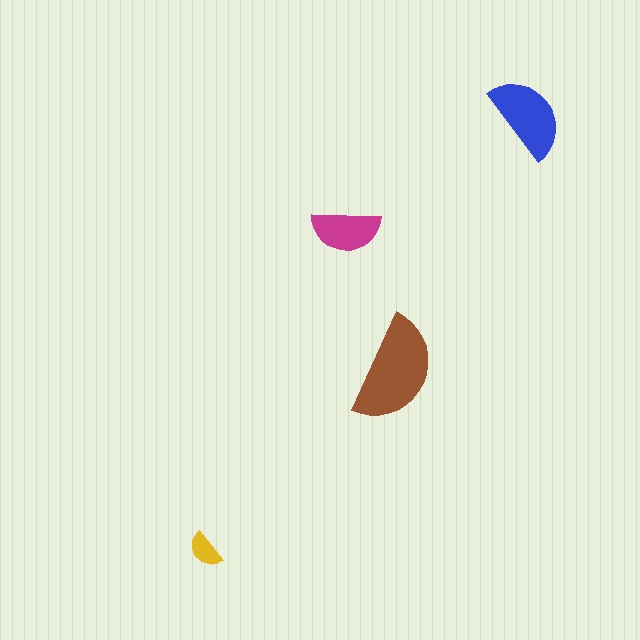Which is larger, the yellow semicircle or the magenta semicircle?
The magenta one.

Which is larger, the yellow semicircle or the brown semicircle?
The brown one.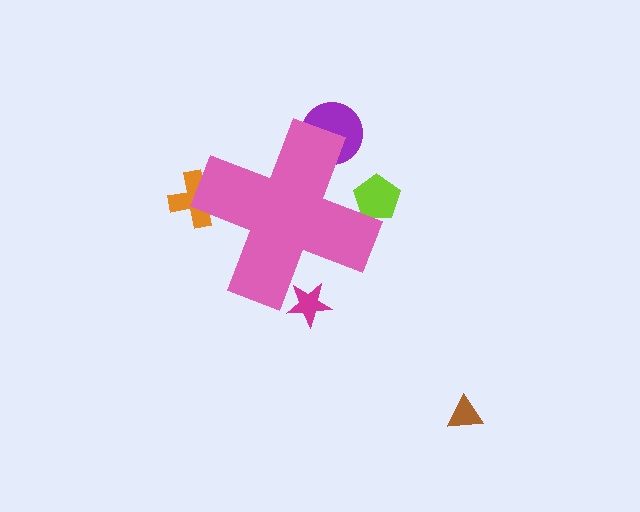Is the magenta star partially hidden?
Yes, the magenta star is partially hidden behind the pink cross.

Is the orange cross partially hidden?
Yes, the orange cross is partially hidden behind the pink cross.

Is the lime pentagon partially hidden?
Yes, the lime pentagon is partially hidden behind the pink cross.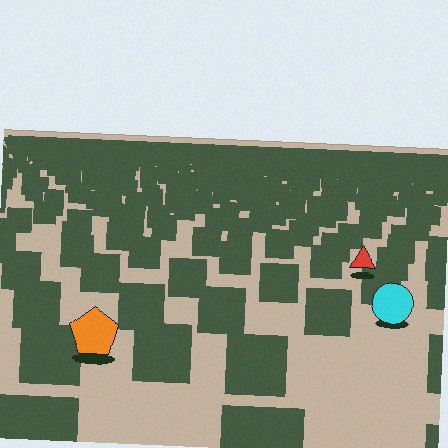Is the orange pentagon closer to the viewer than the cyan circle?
Yes. The orange pentagon is closer — you can tell from the texture gradient: the ground texture is coarser near it.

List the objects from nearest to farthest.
From nearest to farthest: the orange pentagon, the cyan circle, the red triangle.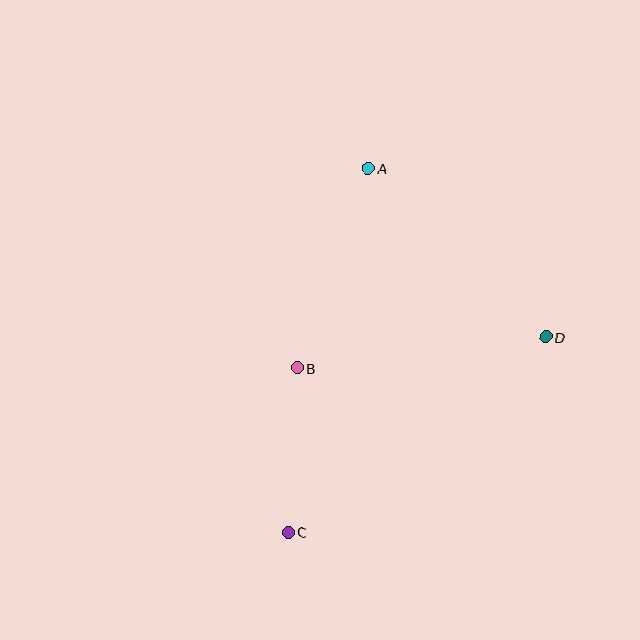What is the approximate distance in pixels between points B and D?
The distance between B and D is approximately 250 pixels.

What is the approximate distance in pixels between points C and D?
The distance between C and D is approximately 322 pixels.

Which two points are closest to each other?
Points B and C are closest to each other.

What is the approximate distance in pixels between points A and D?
The distance between A and D is approximately 245 pixels.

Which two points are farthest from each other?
Points A and C are farthest from each other.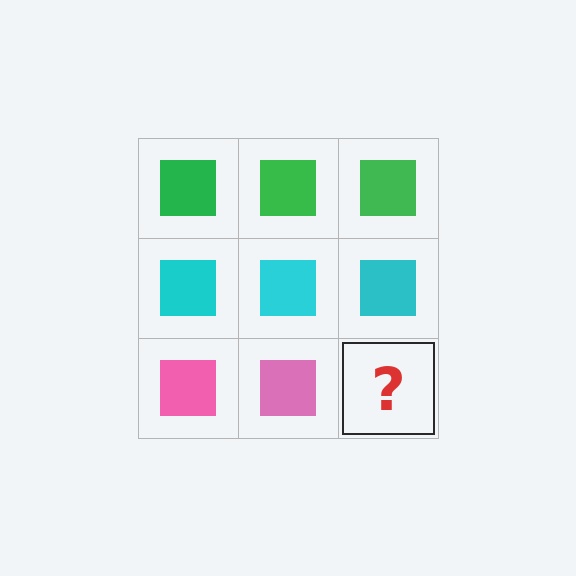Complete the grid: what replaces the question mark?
The question mark should be replaced with a pink square.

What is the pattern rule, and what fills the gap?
The rule is that each row has a consistent color. The gap should be filled with a pink square.